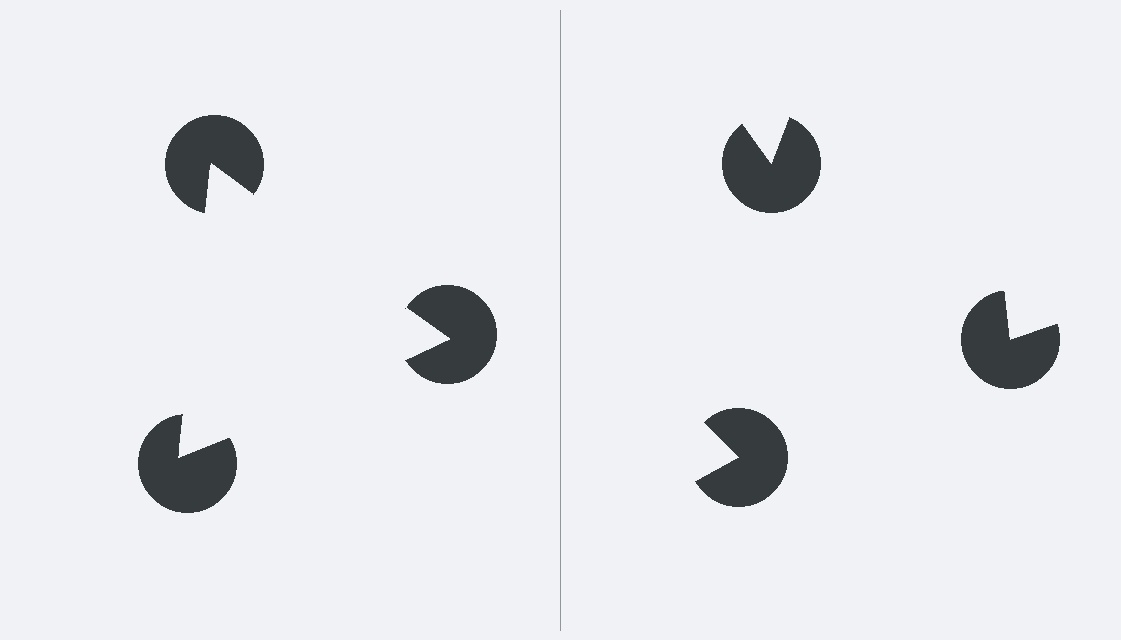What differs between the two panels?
The pac-man discs are positioned identically on both sides; only the wedge orientations differ. On the left they align to a triangle; on the right they are misaligned.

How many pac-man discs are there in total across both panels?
6 — 3 on each side.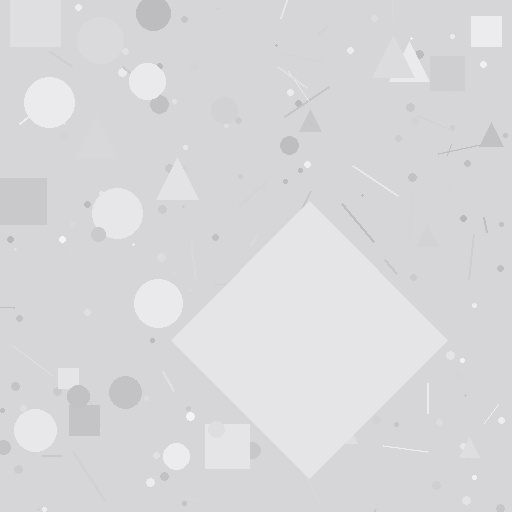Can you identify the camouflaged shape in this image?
The camouflaged shape is a diamond.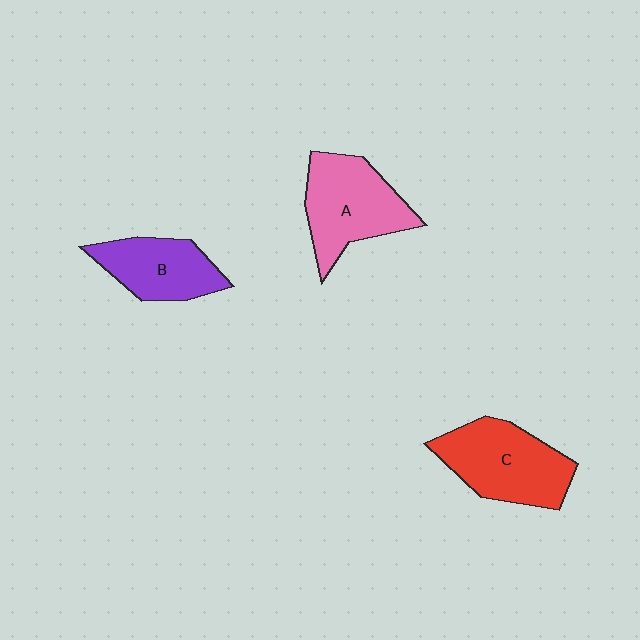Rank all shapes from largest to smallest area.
From largest to smallest: C (red), A (pink), B (purple).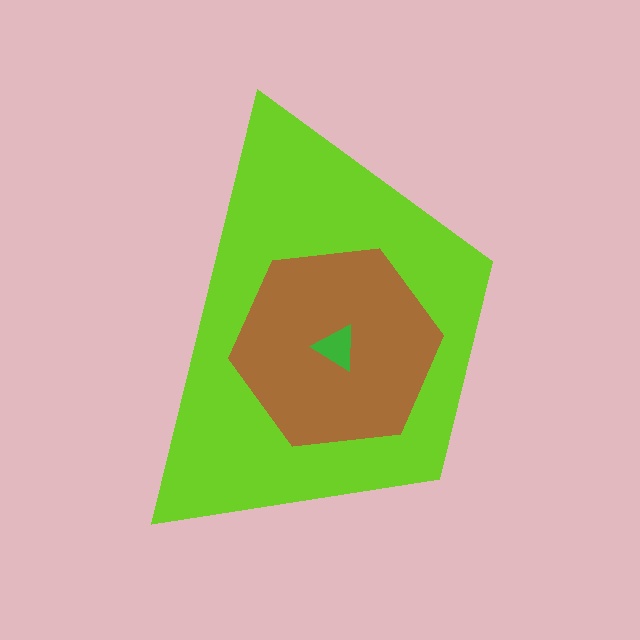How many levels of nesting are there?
3.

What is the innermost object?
The green triangle.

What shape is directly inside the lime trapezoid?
The brown hexagon.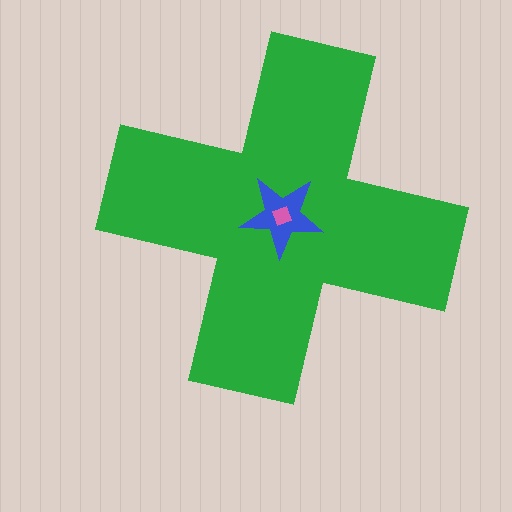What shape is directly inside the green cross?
The blue star.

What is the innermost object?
The pink diamond.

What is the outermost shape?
The green cross.